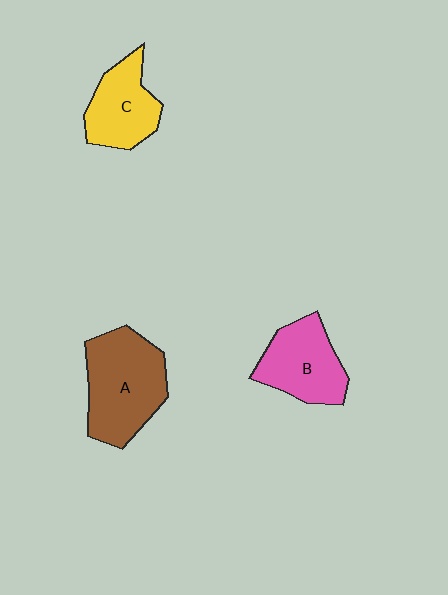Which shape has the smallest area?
Shape C (yellow).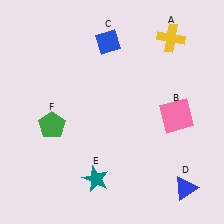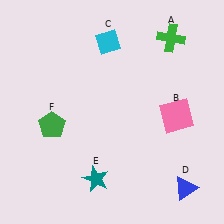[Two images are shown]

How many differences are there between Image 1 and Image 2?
There are 2 differences between the two images.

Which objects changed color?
A changed from yellow to green. C changed from blue to cyan.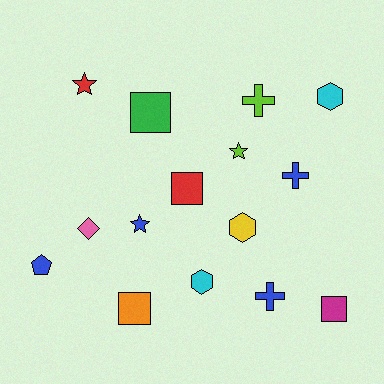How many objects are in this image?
There are 15 objects.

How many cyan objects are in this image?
There are 2 cyan objects.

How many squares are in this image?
There are 4 squares.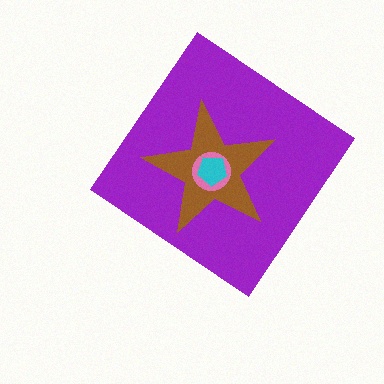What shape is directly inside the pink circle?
The cyan pentagon.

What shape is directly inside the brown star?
The pink circle.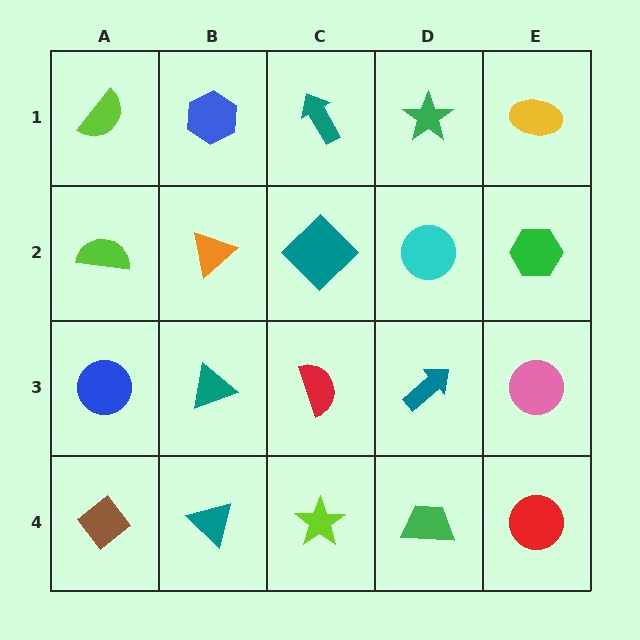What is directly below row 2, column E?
A pink circle.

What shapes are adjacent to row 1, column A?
A lime semicircle (row 2, column A), a blue hexagon (row 1, column B).